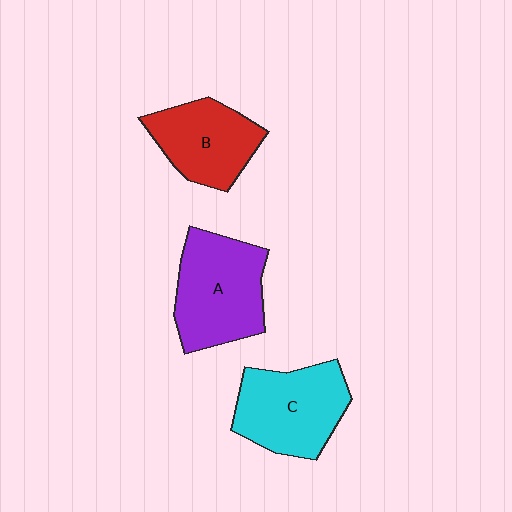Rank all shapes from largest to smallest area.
From largest to smallest: A (purple), C (cyan), B (red).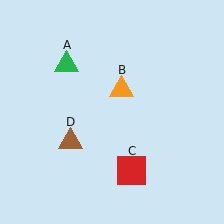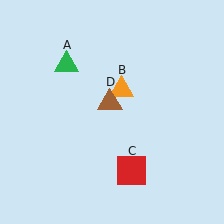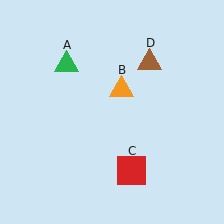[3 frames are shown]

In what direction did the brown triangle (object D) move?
The brown triangle (object D) moved up and to the right.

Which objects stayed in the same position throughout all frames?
Green triangle (object A) and orange triangle (object B) and red square (object C) remained stationary.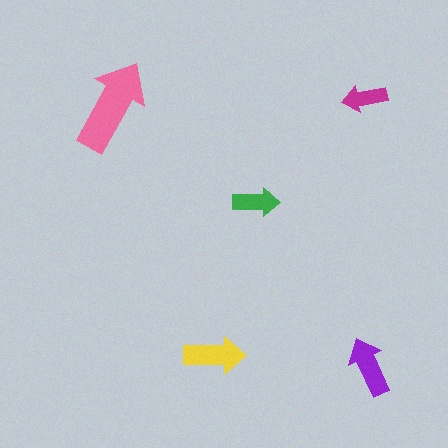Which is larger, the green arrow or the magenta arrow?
The green one.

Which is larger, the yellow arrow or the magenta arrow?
The yellow one.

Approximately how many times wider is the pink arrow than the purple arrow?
About 1.5 times wider.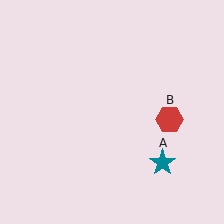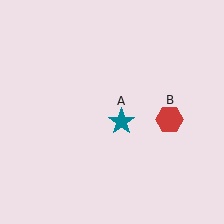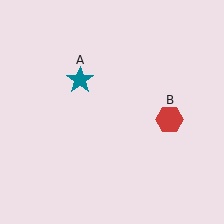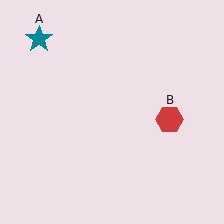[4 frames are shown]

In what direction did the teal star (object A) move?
The teal star (object A) moved up and to the left.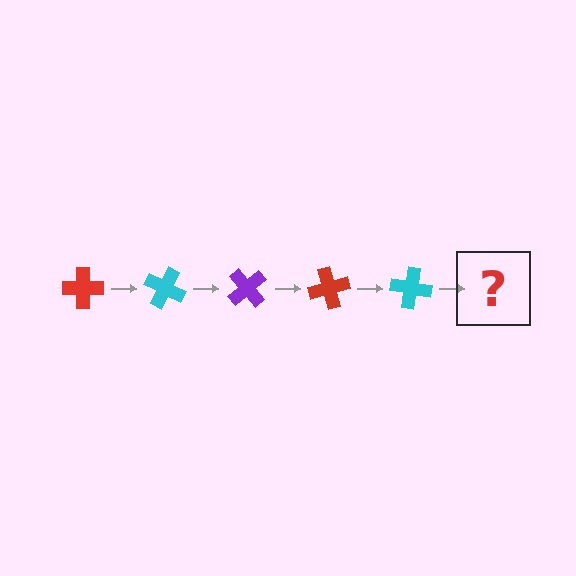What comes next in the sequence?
The next element should be a purple cross, rotated 125 degrees from the start.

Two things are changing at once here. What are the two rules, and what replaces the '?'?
The two rules are that it rotates 25 degrees each step and the color cycles through red, cyan, and purple. The '?' should be a purple cross, rotated 125 degrees from the start.